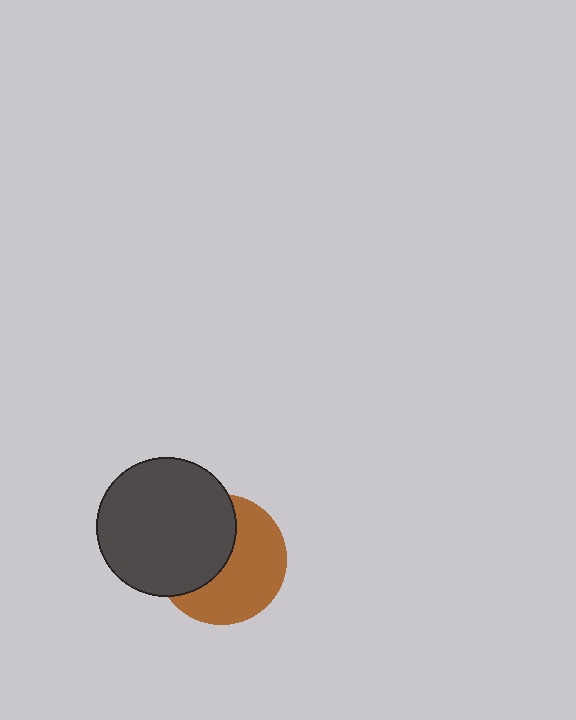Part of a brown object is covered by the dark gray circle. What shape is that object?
It is a circle.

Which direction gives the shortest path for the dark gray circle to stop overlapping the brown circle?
Moving left gives the shortest separation.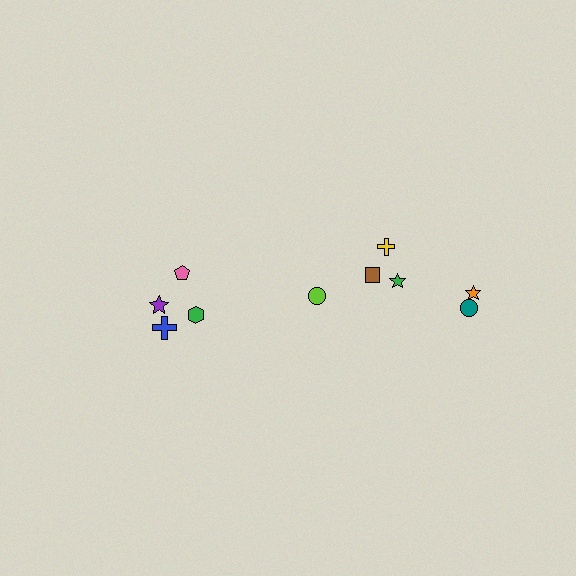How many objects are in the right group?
There are 6 objects.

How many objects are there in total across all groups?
There are 10 objects.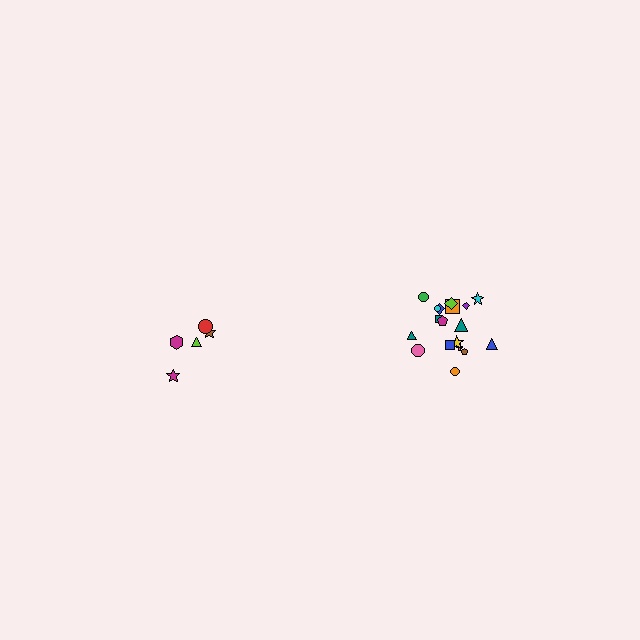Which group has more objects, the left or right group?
The right group.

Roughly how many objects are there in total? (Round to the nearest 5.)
Roughly 25 objects in total.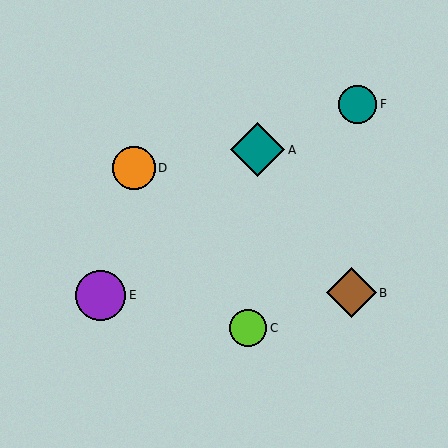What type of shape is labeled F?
Shape F is a teal circle.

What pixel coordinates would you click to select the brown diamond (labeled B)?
Click at (352, 293) to select the brown diamond B.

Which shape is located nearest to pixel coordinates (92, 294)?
The purple circle (labeled E) at (101, 295) is nearest to that location.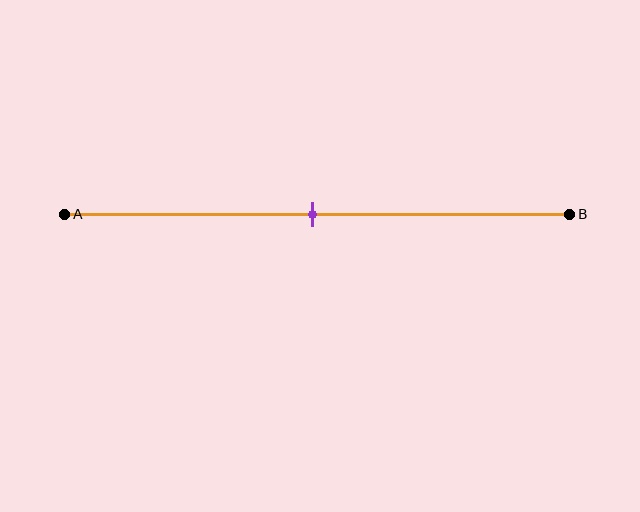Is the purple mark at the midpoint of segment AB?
Yes, the mark is approximately at the midpoint.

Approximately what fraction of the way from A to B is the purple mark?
The purple mark is approximately 50% of the way from A to B.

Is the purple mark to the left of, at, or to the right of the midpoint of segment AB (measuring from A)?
The purple mark is approximately at the midpoint of segment AB.